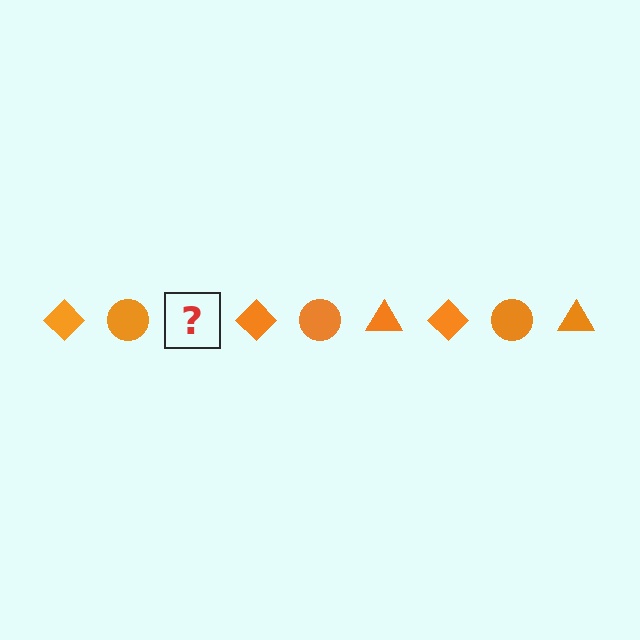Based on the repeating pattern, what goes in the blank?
The blank should be an orange triangle.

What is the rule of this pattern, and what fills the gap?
The rule is that the pattern cycles through diamond, circle, triangle shapes in orange. The gap should be filled with an orange triangle.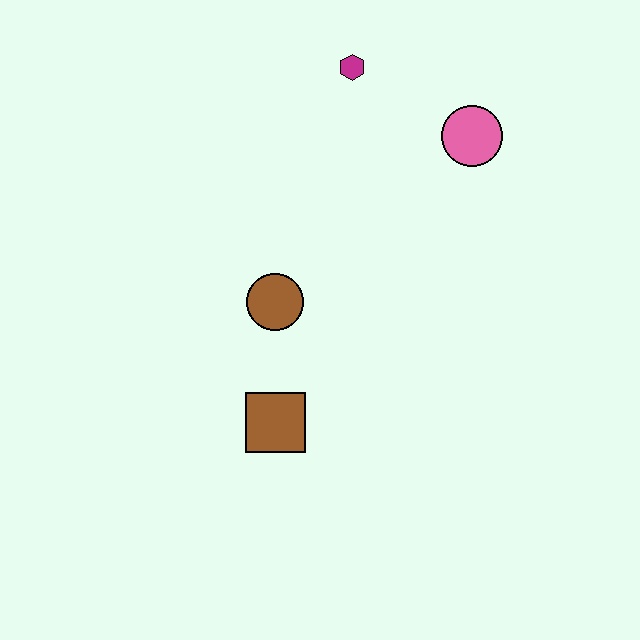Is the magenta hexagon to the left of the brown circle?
No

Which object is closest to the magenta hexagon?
The pink circle is closest to the magenta hexagon.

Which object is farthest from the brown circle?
The pink circle is farthest from the brown circle.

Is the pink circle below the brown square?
No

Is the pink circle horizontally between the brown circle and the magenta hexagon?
No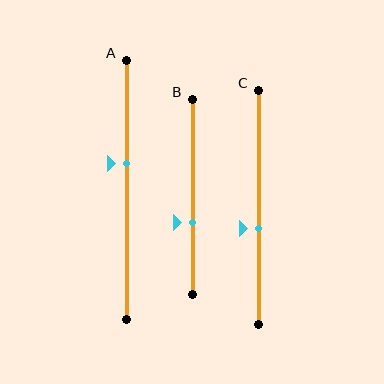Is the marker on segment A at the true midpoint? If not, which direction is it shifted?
No, the marker on segment A is shifted upward by about 10% of the segment length.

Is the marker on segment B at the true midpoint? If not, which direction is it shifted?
No, the marker on segment B is shifted downward by about 13% of the segment length.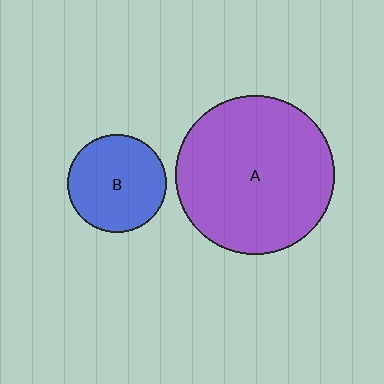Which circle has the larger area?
Circle A (purple).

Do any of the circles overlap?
No, none of the circles overlap.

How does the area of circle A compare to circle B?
Approximately 2.6 times.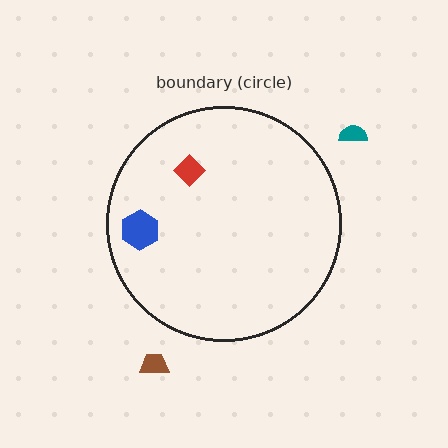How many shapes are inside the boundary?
2 inside, 2 outside.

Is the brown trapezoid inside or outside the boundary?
Outside.